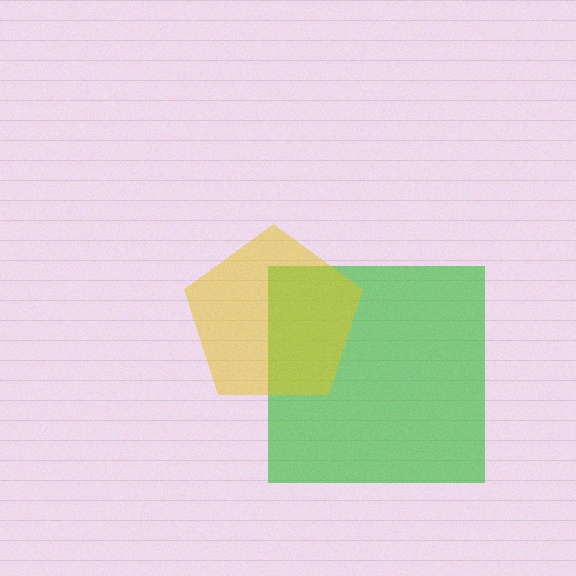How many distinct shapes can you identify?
There are 2 distinct shapes: a green square, a yellow pentagon.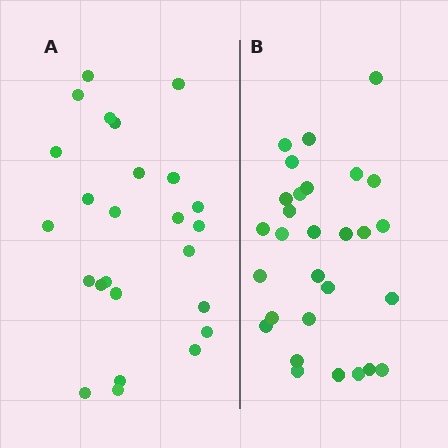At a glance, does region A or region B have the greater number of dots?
Region B (the right region) has more dots.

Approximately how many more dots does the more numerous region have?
Region B has about 4 more dots than region A.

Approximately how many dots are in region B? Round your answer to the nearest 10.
About 30 dots. (The exact count is 29, which rounds to 30.)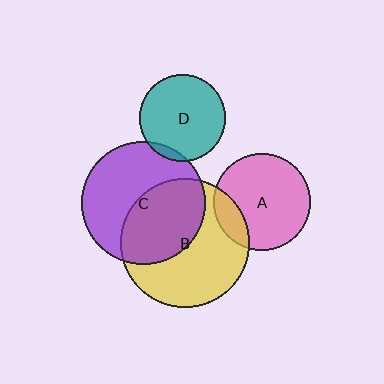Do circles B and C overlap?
Yes.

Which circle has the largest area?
Circle B (yellow).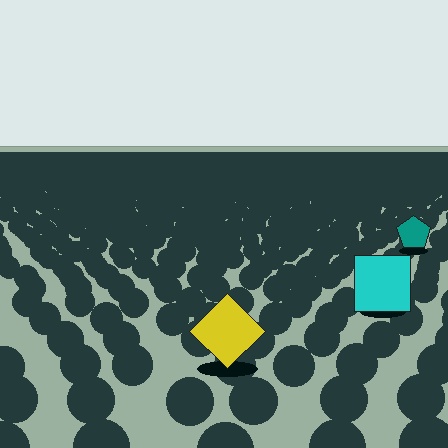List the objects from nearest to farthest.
From nearest to farthest: the yellow diamond, the cyan square, the teal pentagon.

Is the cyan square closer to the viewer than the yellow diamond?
No. The yellow diamond is closer — you can tell from the texture gradient: the ground texture is coarser near it.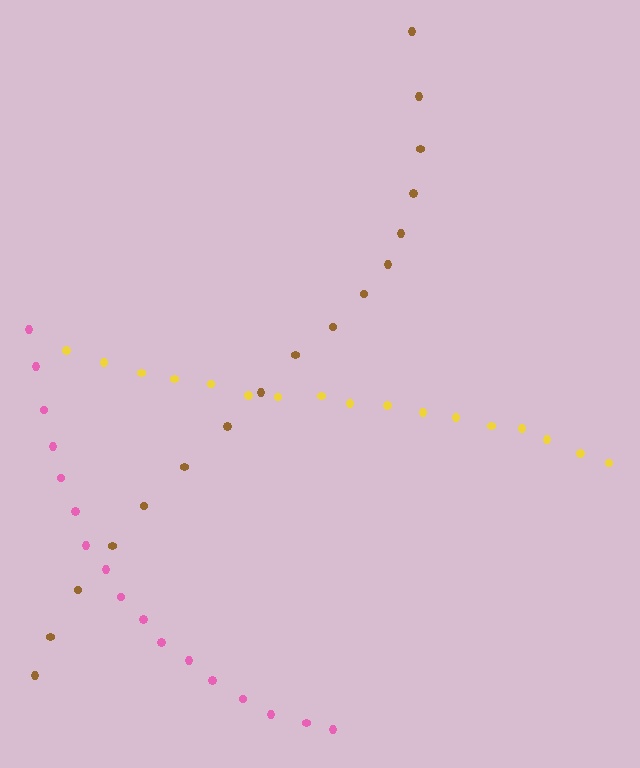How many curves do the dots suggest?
There are 3 distinct paths.